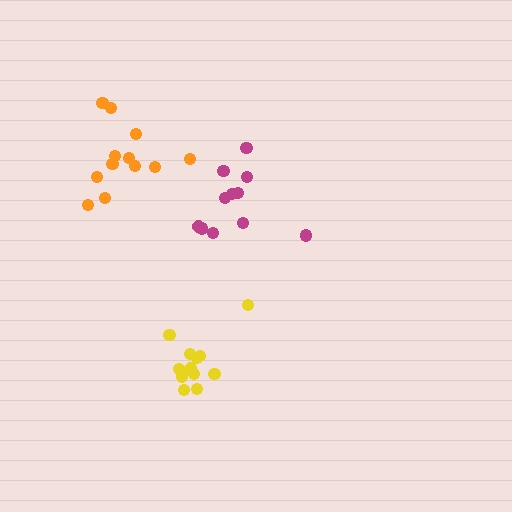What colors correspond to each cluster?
The clusters are colored: magenta, yellow, orange.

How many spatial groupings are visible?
There are 3 spatial groupings.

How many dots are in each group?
Group 1: 11 dots, Group 2: 13 dots, Group 3: 12 dots (36 total).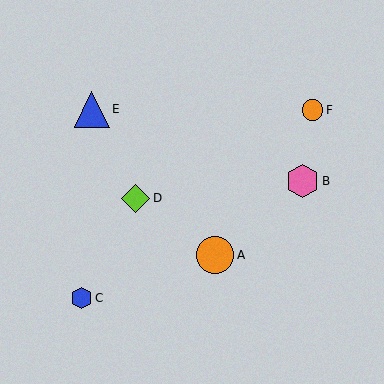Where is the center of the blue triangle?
The center of the blue triangle is at (92, 109).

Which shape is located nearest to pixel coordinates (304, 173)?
The pink hexagon (labeled B) at (302, 181) is nearest to that location.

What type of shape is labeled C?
Shape C is a blue hexagon.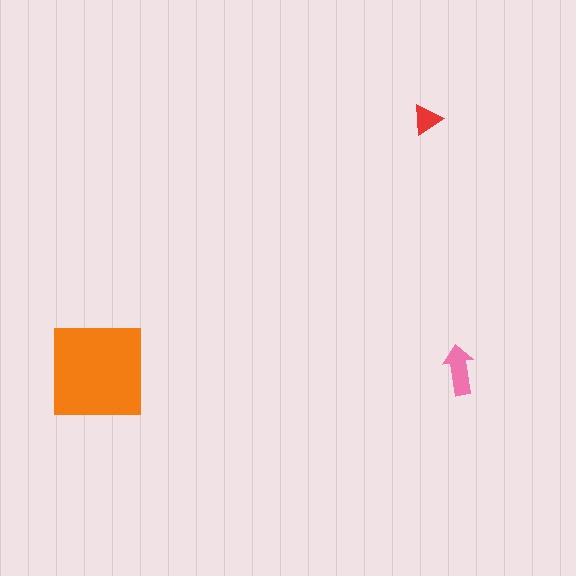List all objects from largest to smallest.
The orange square, the pink arrow, the red triangle.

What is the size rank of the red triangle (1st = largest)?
3rd.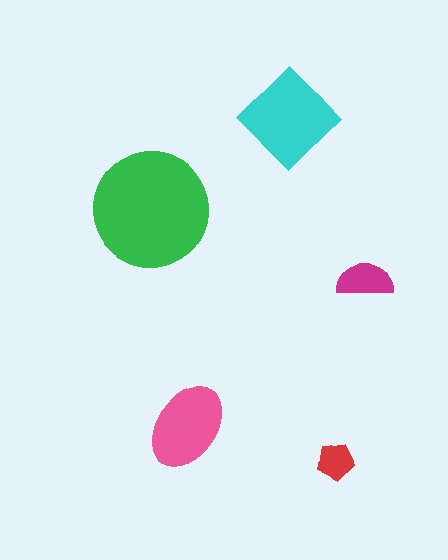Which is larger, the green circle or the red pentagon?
The green circle.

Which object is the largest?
The green circle.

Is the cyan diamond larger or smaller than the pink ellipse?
Larger.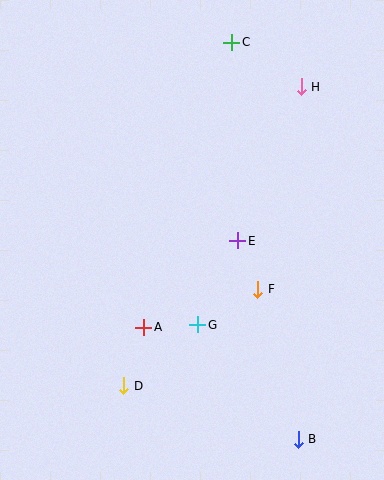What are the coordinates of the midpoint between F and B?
The midpoint between F and B is at (278, 364).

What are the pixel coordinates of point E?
Point E is at (238, 241).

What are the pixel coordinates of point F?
Point F is at (258, 289).